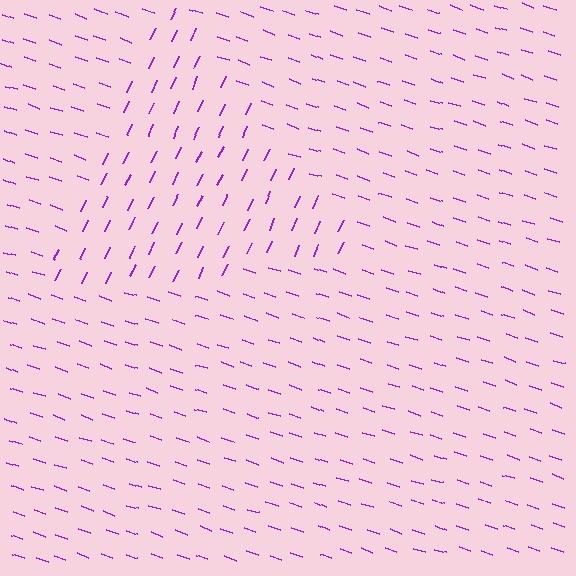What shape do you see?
I see a triangle.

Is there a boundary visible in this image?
Yes, there is a texture boundary formed by a change in line orientation.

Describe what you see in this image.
The image is filled with small purple line segments. A triangle region in the image has lines oriented differently from the surrounding lines, creating a visible texture boundary.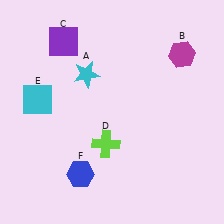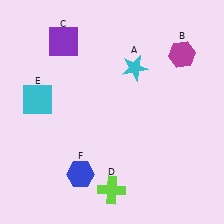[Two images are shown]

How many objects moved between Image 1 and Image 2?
2 objects moved between the two images.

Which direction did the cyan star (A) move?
The cyan star (A) moved right.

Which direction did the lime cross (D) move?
The lime cross (D) moved down.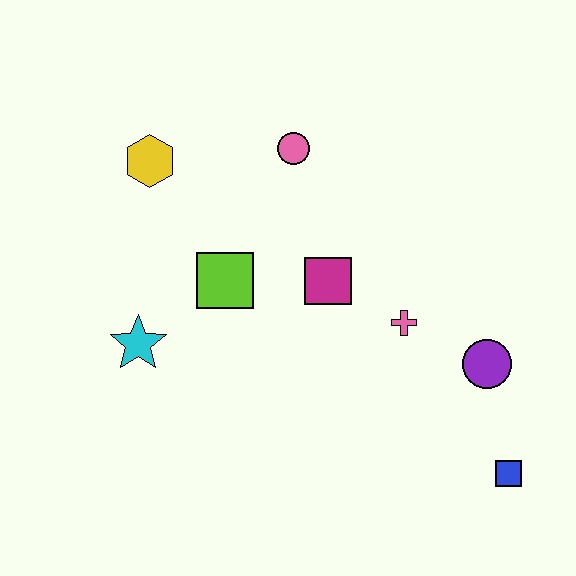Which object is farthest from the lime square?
The blue square is farthest from the lime square.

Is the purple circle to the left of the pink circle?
No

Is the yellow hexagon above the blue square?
Yes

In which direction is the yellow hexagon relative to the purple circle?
The yellow hexagon is to the left of the purple circle.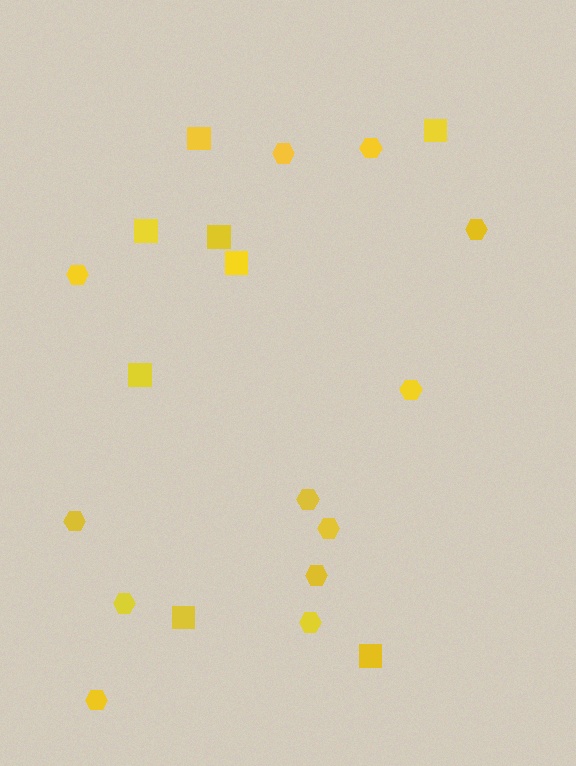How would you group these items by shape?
There are 2 groups: one group of hexagons (12) and one group of squares (8).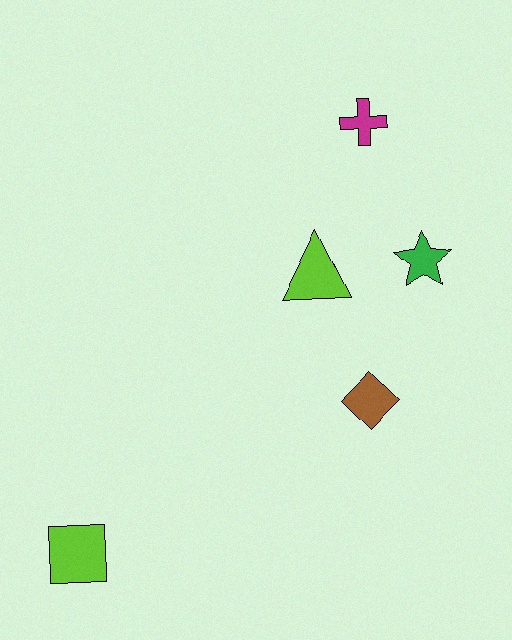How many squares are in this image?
There is 1 square.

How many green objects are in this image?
There is 1 green object.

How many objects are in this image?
There are 5 objects.